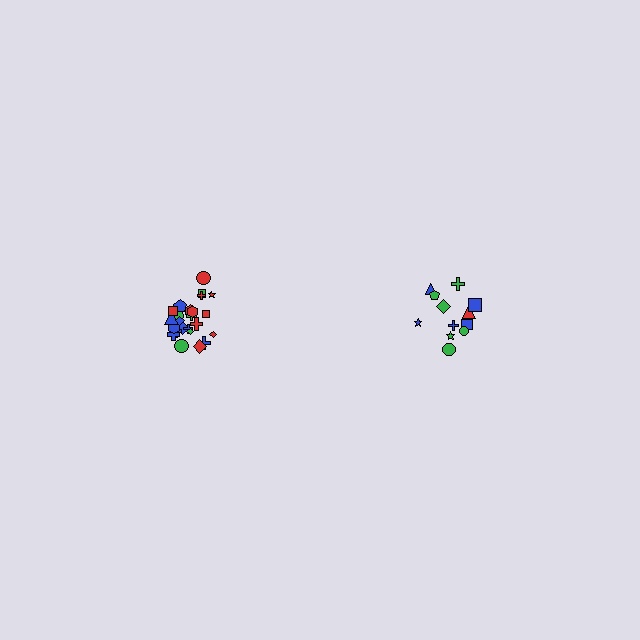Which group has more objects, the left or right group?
The left group.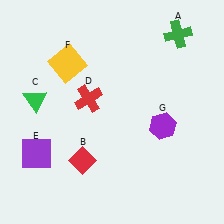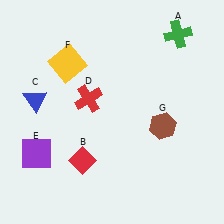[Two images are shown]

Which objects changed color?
C changed from green to blue. G changed from purple to brown.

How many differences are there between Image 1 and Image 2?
There are 2 differences between the two images.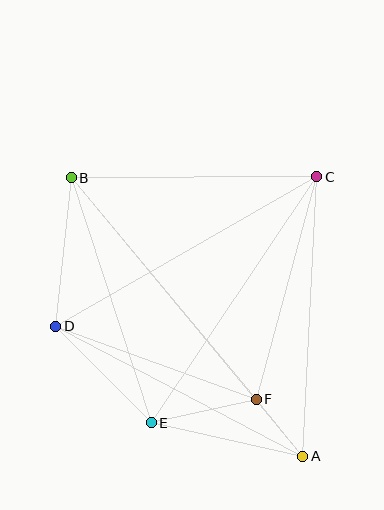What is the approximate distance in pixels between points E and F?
The distance between E and F is approximately 108 pixels.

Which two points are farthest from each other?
Points A and B are farthest from each other.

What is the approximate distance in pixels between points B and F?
The distance between B and F is approximately 289 pixels.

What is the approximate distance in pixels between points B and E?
The distance between B and E is approximately 258 pixels.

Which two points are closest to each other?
Points A and F are closest to each other.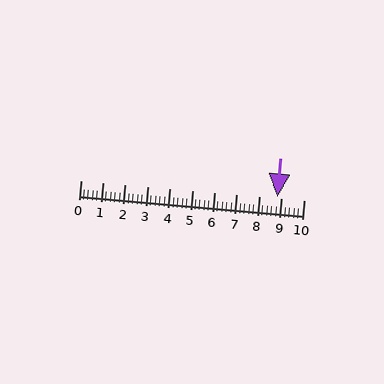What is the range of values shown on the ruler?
The ruler shows values from 0 to 10.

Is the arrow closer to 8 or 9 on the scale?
The arrow is closer to 9.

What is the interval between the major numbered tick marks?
The major tick marks are spaced 1 units apart.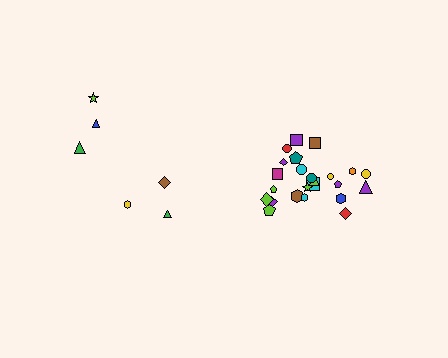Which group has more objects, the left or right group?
The right group.